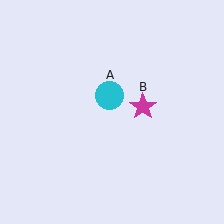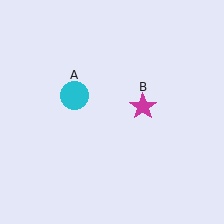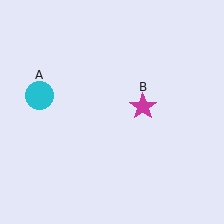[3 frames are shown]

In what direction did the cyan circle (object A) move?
The cyan circle (object A) moved left.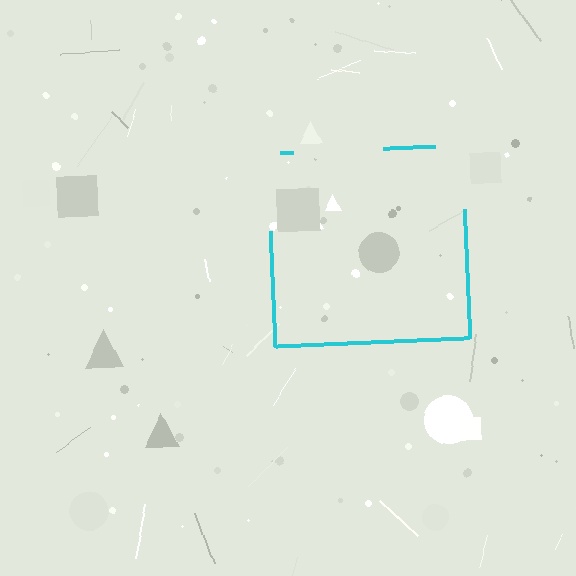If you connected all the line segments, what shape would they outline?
They would outline a square.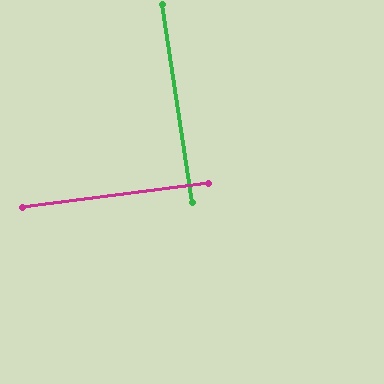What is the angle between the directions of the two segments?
Approximately 89 degrees.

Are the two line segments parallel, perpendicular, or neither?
Perpendicular — they meet at approximately 89°.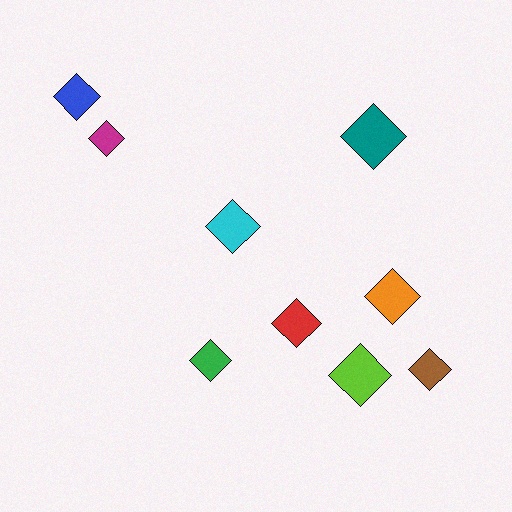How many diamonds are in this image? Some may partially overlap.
There are 9 diamonds.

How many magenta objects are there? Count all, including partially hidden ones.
There is 1 magenta object.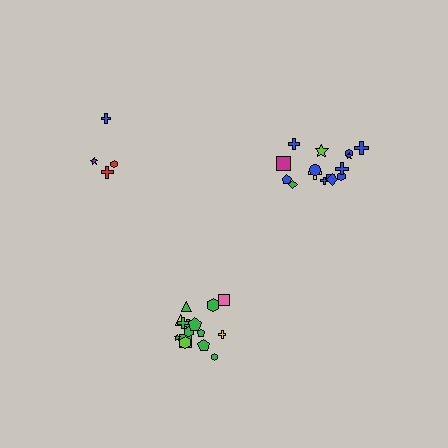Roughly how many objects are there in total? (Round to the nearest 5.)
Roughly 35 objects in total.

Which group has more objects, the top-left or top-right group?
The top-right group.